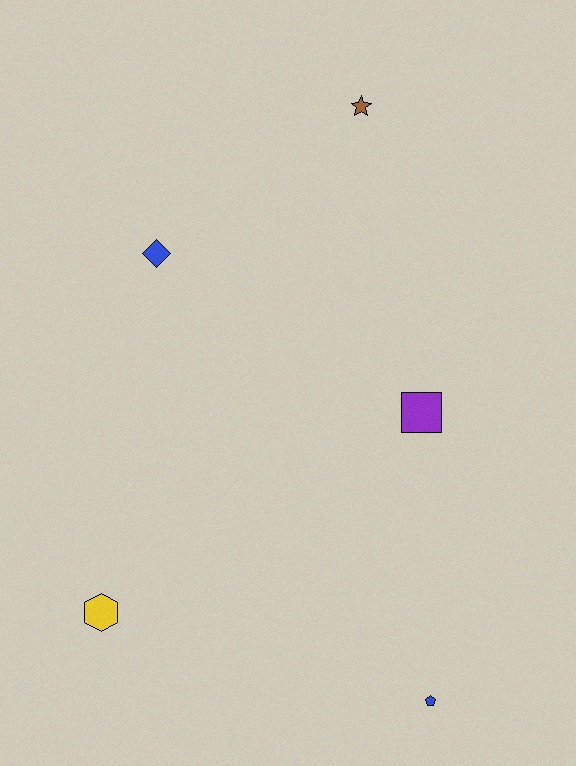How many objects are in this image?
There are 5 objects.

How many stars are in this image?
There is 1 star.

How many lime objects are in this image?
There are no lime objects.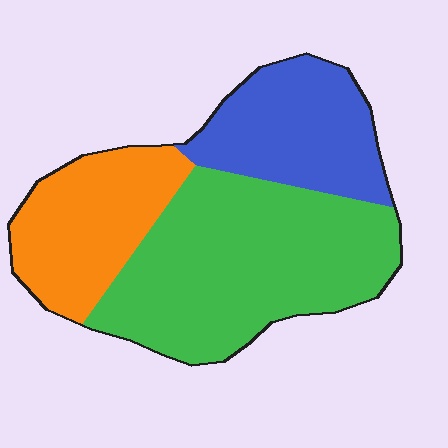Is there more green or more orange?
Green.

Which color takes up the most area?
Green, at roughly 50%.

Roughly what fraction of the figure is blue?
Blue takes up between a quarter and a half of the figure.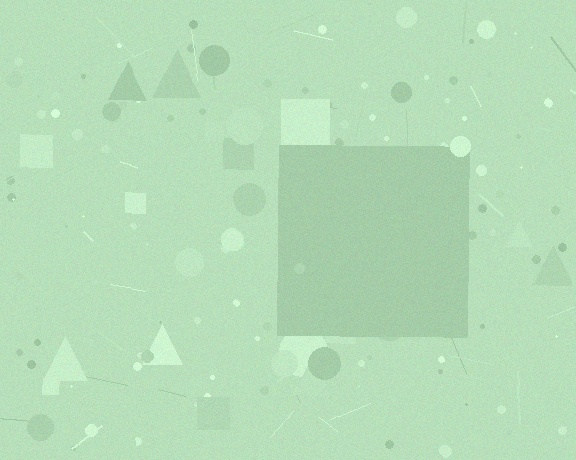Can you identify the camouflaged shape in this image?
The camouflaged shape is a square.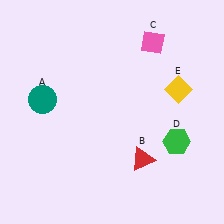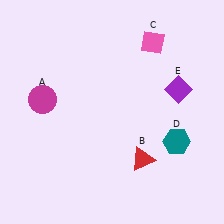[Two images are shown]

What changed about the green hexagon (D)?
In Image 1, D is green. In Image 2, it changed to teal.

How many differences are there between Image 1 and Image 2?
There are 3 differences between the two images.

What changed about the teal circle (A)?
In Image 1, A is teal. In Image 2, it changed to magenta.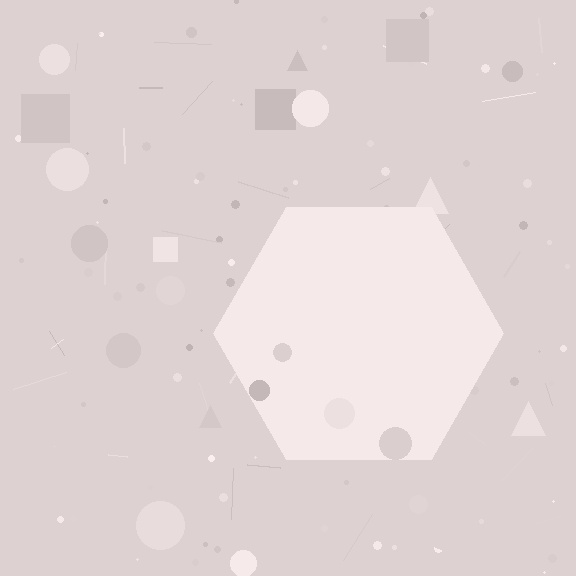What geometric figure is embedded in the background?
A hexagon is embedded in the background.